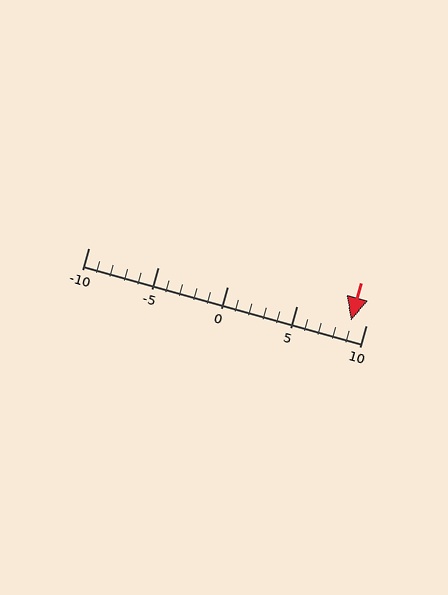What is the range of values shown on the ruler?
The ruler shows values from -10 to 10.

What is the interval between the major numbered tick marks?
The major tick marks are spaced 5 units apart.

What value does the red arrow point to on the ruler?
The red arrow points to approximately 9.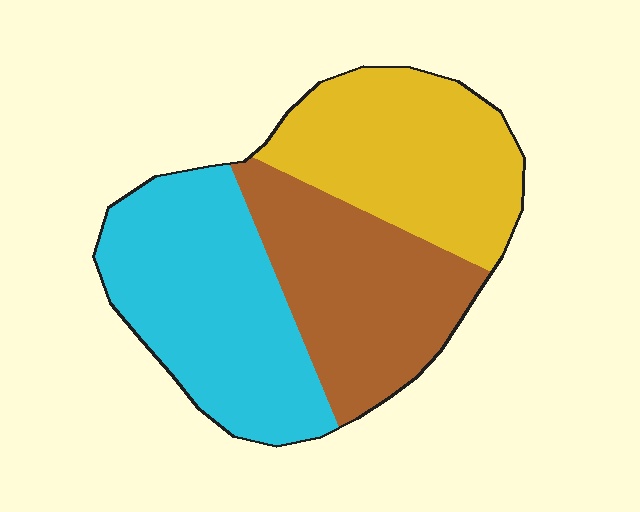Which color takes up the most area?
Cyan, at roughly 35%.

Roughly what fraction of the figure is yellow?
Yellow covers about 30% of the figure.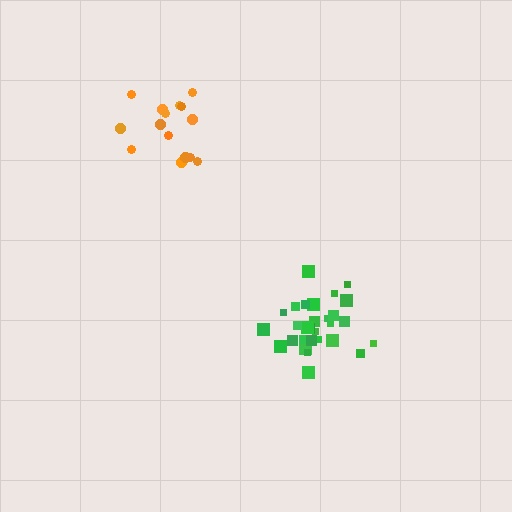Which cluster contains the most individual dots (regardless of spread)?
Green (29).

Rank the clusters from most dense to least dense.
green, orange.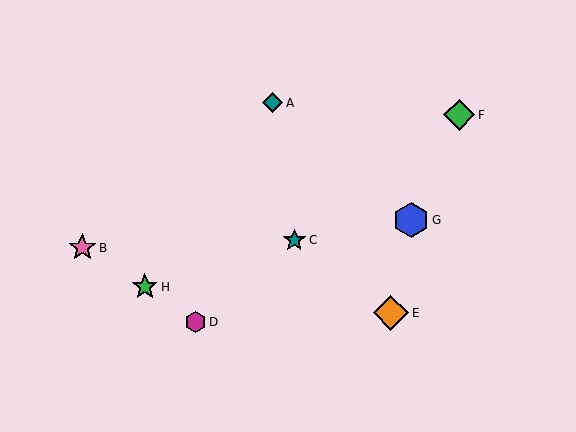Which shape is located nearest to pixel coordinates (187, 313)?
The magenta hexagon (labeled D) at (195, 322) is nearest to that location.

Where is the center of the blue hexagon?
The center of the blue hexagon is at (411, 220).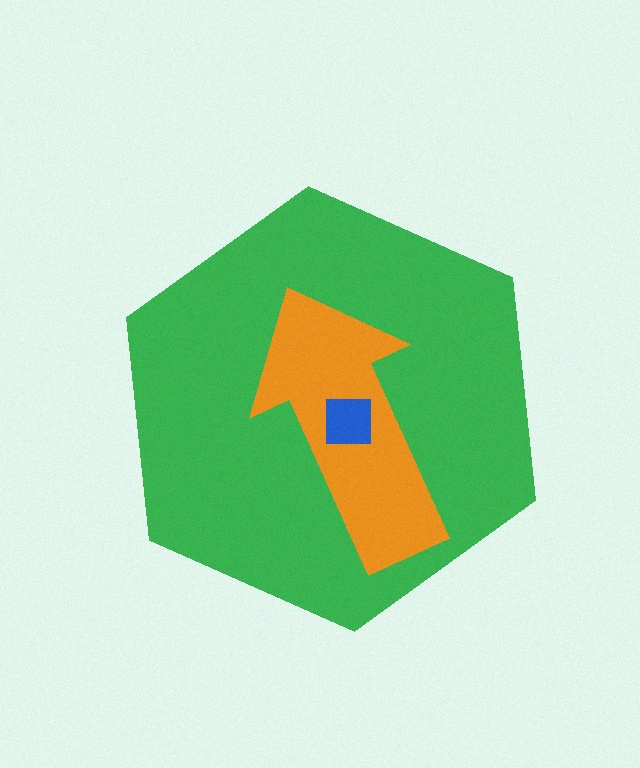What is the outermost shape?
The green hexagon.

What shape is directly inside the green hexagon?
The orange arrow.